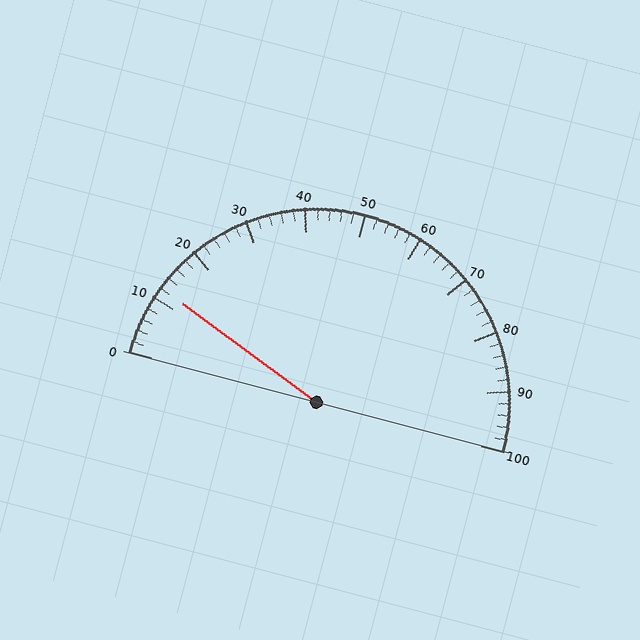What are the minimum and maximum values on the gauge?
The gauge ranges from 0 to 100.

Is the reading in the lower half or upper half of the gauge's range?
The reading is in the lower half of the range (0 to 100).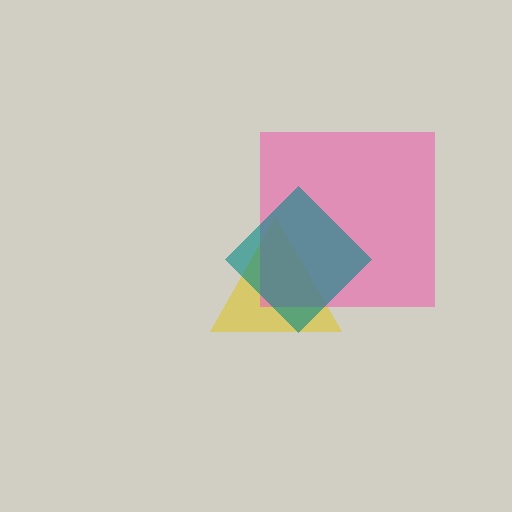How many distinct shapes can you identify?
There are 3 distinct shapes: a yellow triangle, a pink square, a teal diamond.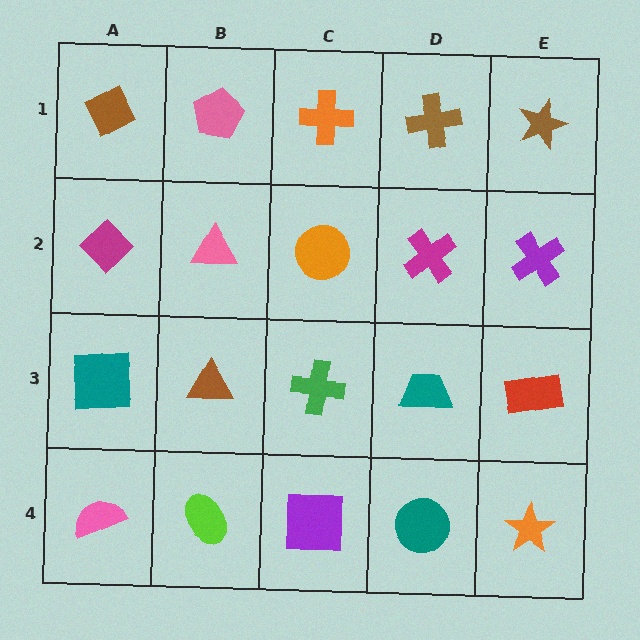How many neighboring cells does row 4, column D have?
3.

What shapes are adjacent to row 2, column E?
A brown star (row 1, column E), a red rectangle (row 3, column E), a magenta cross (row 2, column D).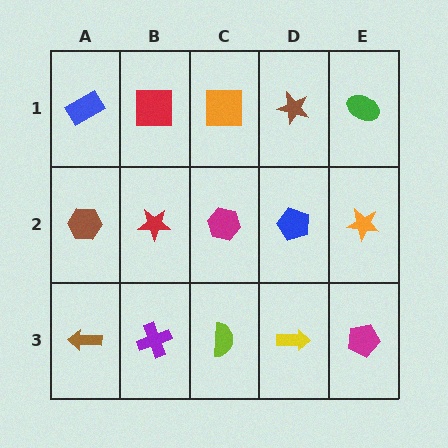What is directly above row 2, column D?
A brown star.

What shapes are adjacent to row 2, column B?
A red square (row 1, column B), a purple cross (row 3, column B), a brown hexagon (row 2, column A), a magenta hexagon (row 2, column C).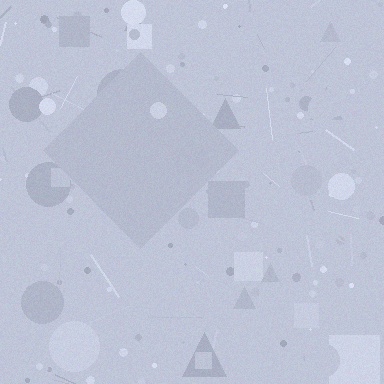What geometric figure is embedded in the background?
A diamond is embedded in the background.